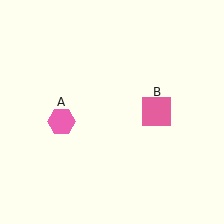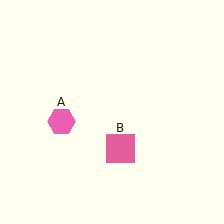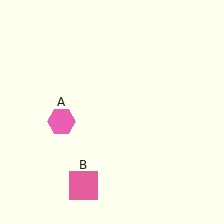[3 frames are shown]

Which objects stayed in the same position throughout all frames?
Pink hexagon (object A) remained stationary.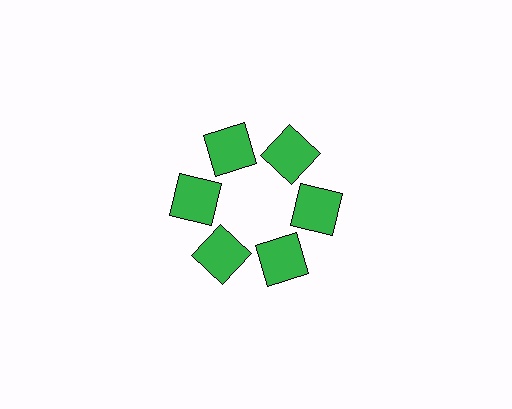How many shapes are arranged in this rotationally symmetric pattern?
There are 6 shapes, arranged in 6 groups of 1.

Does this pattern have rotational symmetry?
Yes, this pattern has 6-fold rotational symmetry. It looks the same after rotating 60 degrees around the center.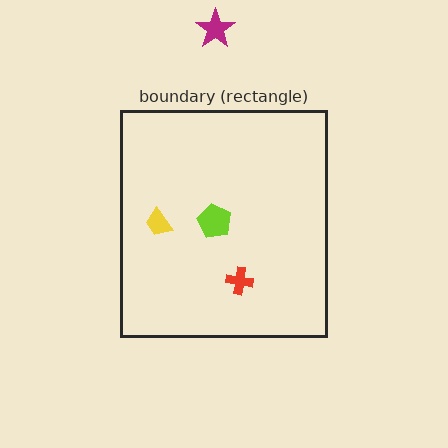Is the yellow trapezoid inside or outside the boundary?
Inside.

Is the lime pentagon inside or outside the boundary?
Inside.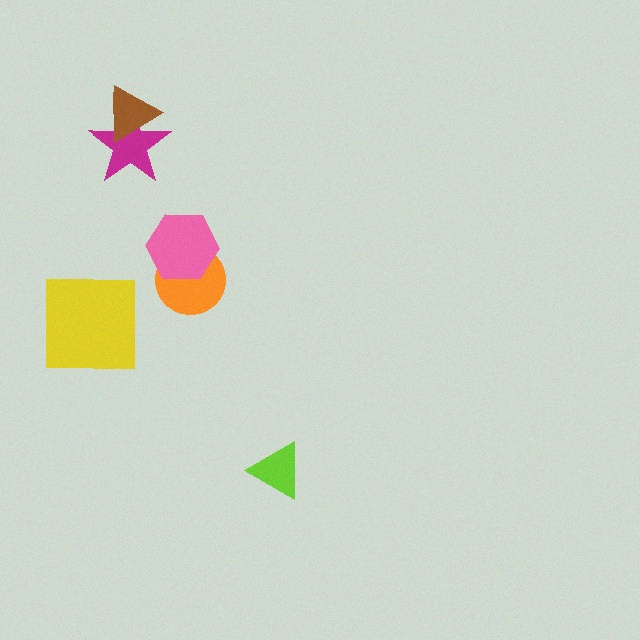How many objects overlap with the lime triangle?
0 objects overlap with the lime triangle.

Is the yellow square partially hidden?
No, no other shape covers it.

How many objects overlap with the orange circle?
1 object overlaps with the orange circle.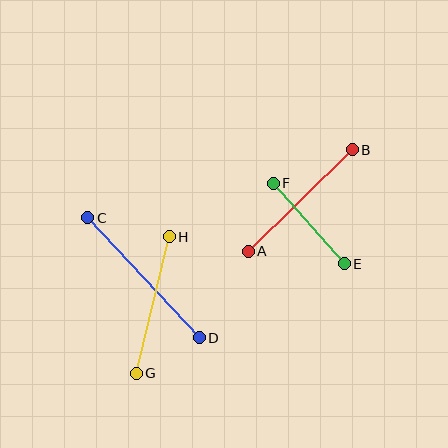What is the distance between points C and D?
The distance is approximately 164 pixels.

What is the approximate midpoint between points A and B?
The midpoint is at approximately (300, 201) pixels.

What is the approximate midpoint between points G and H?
The midpoint is at approximately (153, 305) pixels.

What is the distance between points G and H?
The distance is approximately 141 pixels.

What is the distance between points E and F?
The distance is approximately 107 pixels.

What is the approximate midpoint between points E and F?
The midpoint is at approximately (309, 223) pixels.